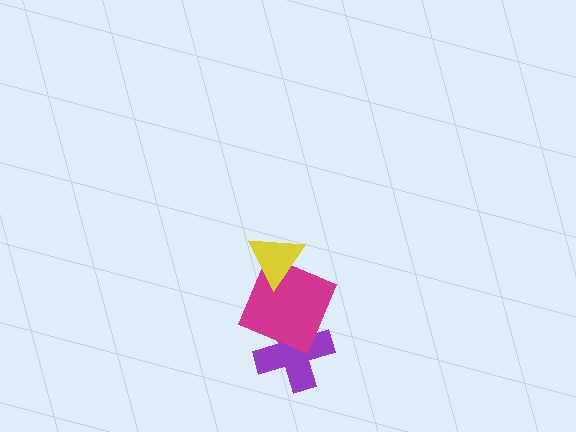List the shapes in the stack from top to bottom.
From top to bottom: the yellow triangle, the magenta square, the purple cross.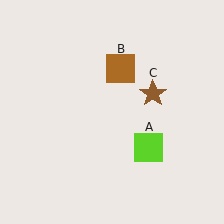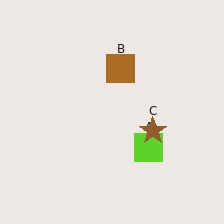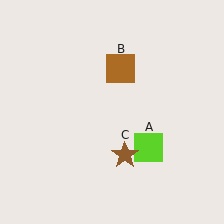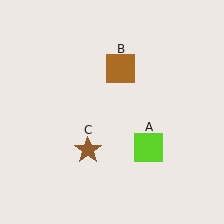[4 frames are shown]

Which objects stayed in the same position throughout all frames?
Lime square (object A) and brown square (object B) remained stationary.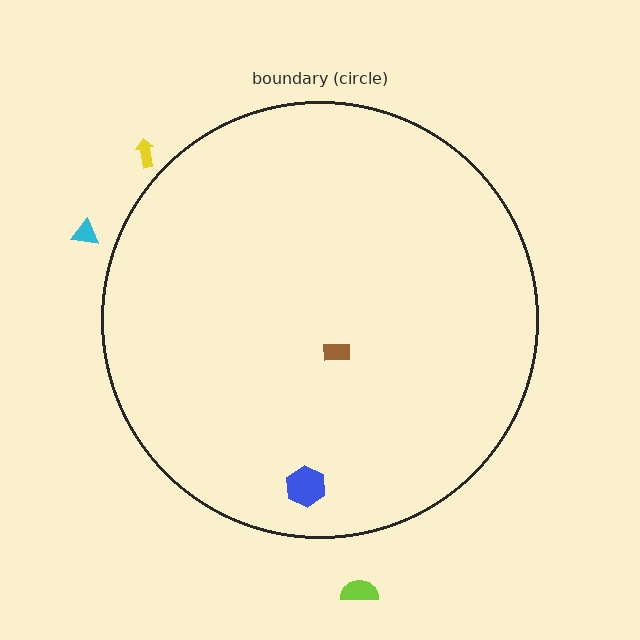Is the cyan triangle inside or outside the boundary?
Outside.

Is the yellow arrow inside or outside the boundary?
Outside.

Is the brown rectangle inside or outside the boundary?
Inside.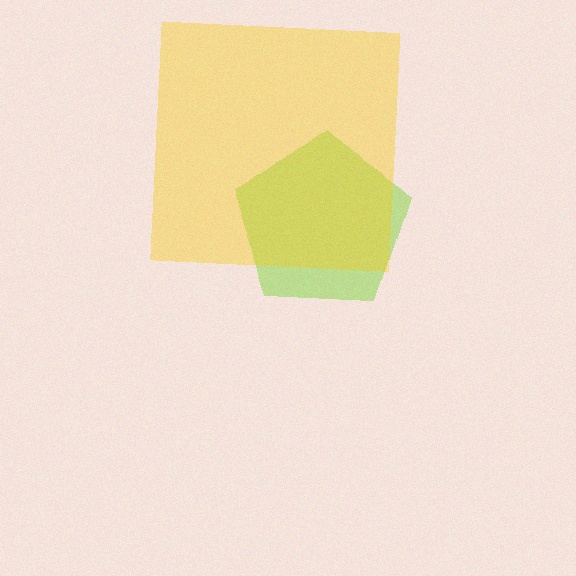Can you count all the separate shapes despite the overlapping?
Yes, there are 2 separate shapes.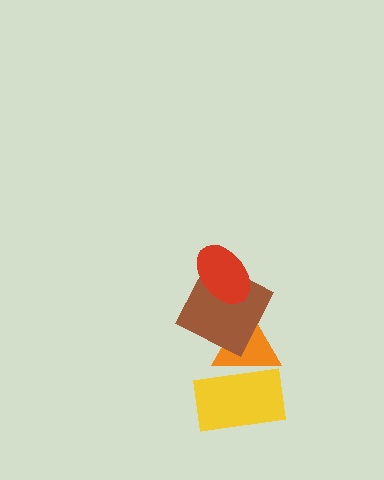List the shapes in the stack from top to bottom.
From top to bottom: the red ellipse, the brown square, the orange triangle, the yellow rectangle.